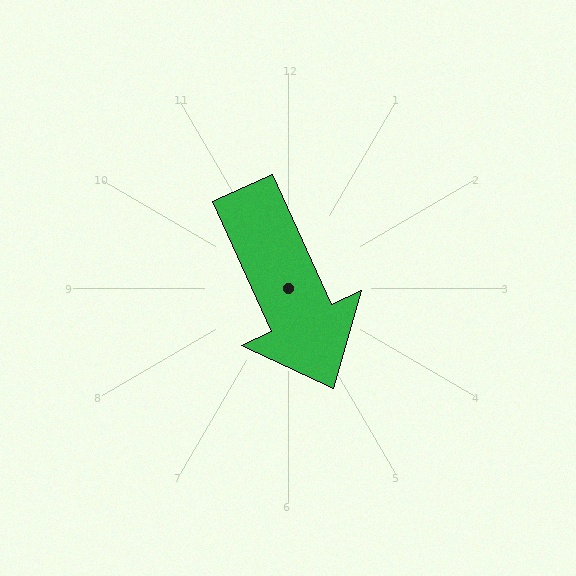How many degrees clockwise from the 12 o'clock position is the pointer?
Approximately 156 degrees.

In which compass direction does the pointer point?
Southeast.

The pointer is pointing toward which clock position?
Roughly 5 o'clock.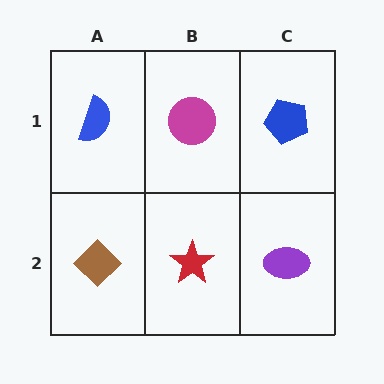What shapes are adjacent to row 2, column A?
A blue semicircle (row 1, column A), a red star (row 2, column B).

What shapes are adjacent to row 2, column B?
A magenta circle (row 1, column B), a brown diamond (row 2, column A), a purple ellipse (row 2, column C).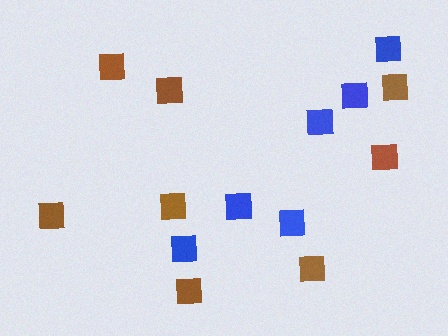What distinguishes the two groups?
There are 2 groups: one group of blue squares (6) and one group of brown squares (8).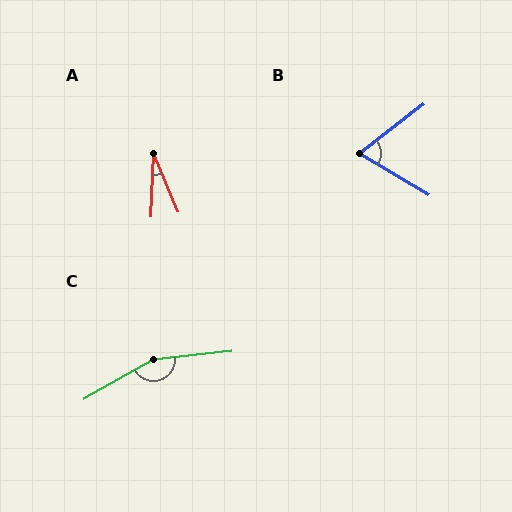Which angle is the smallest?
A, at approximately 24 degrees.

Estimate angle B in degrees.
Approximately 68 degrees.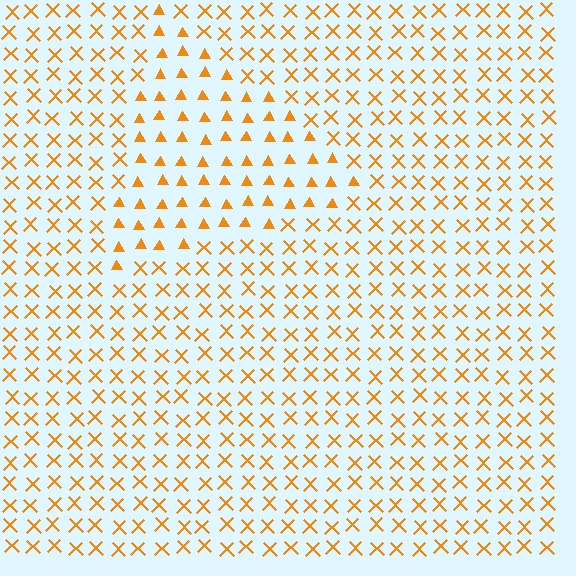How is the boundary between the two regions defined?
The boundary is defined by a change in element shape: triangles inside vs. X marks outside. All elements share the same color and spacing.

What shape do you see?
I see a triangle.